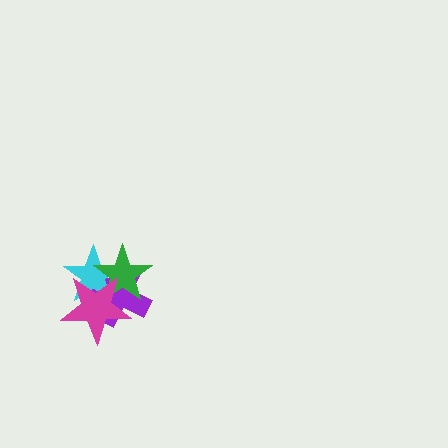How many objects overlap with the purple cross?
3 objects overlap with the purple cross.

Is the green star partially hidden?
Yes, it is partially covered by another shape.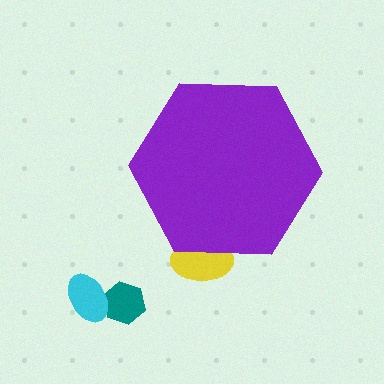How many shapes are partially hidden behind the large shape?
1 shape is partially hidden.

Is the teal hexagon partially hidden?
No, the teal hexagon is fully visible.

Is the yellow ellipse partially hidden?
Yes, the yellow ellipse is partially hidden behind the purple hexagon.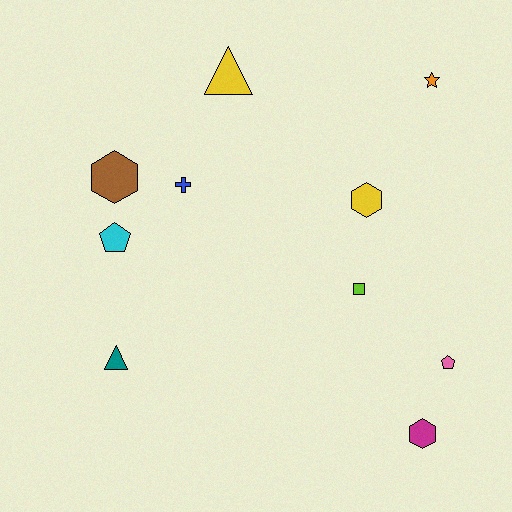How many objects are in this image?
There are 10 objects.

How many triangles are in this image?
There are 2 triangles.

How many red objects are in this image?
There are no red objects.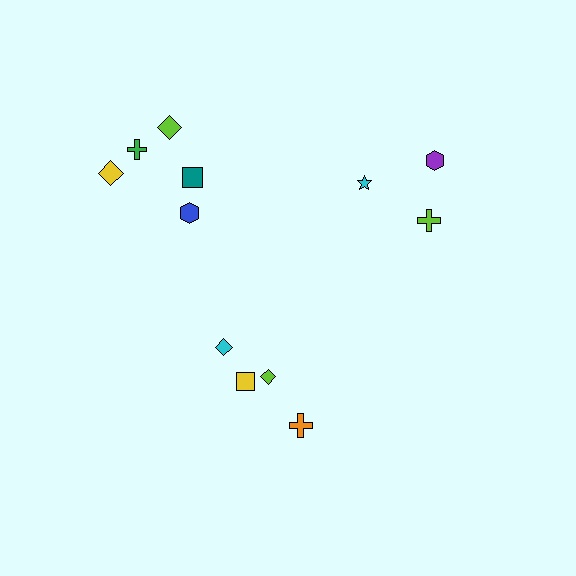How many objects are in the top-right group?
There are 3 objects.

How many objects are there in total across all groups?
There are 12 objects.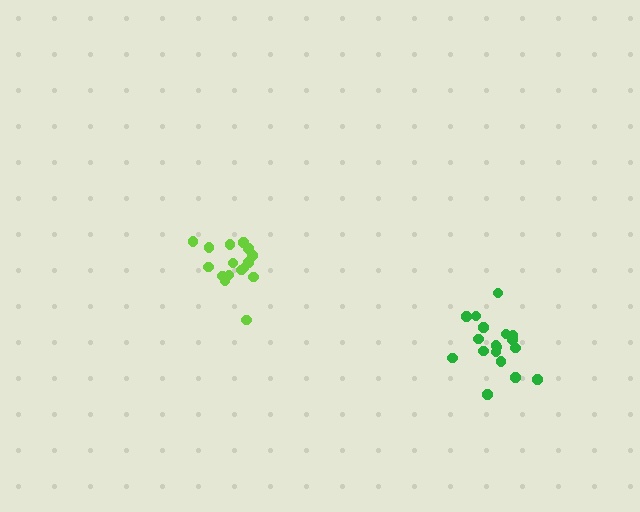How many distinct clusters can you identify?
There are 2 distinct clusters.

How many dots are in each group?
Group 1: 18 dots, Group 2: 16 dots (34 total).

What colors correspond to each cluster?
The clusters are colored: green, lime.